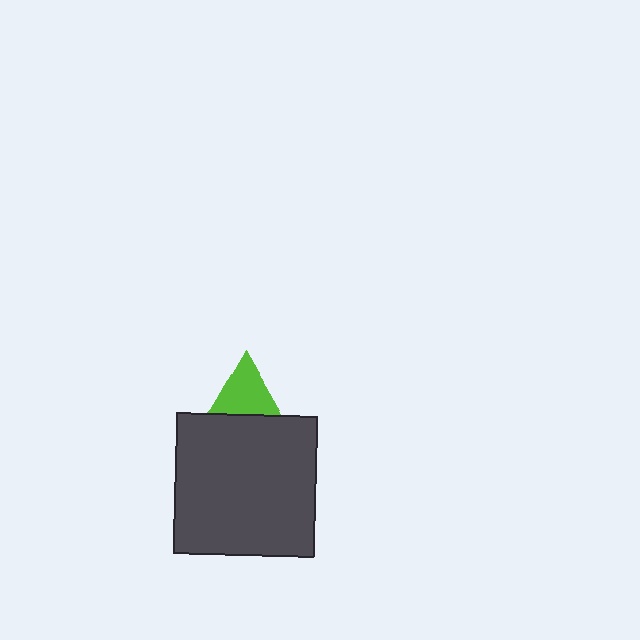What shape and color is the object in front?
The object in front is a dark gray square.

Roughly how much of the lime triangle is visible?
A small part of it is visible (roughly 41%).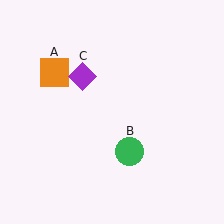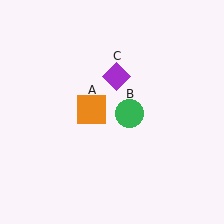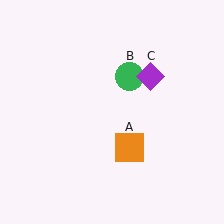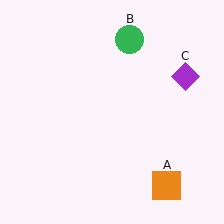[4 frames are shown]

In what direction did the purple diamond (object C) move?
The purple diamond (object C) moved right.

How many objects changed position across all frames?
3 objects changed position: orange square (object A), green circle (object B), purple diamond (object C).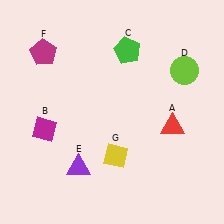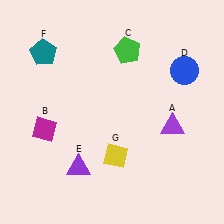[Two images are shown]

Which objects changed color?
A changed from red to purple. D changed from lime to blue. F changed from magenta to teal.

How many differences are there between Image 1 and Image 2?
There are 3 differences between the two images.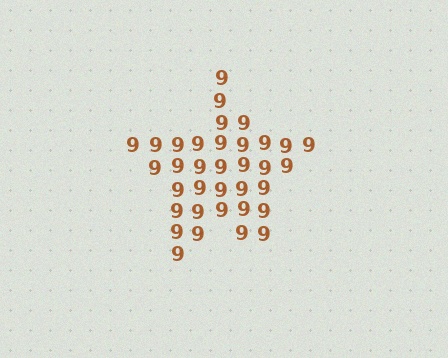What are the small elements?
The small elements are digit 9's.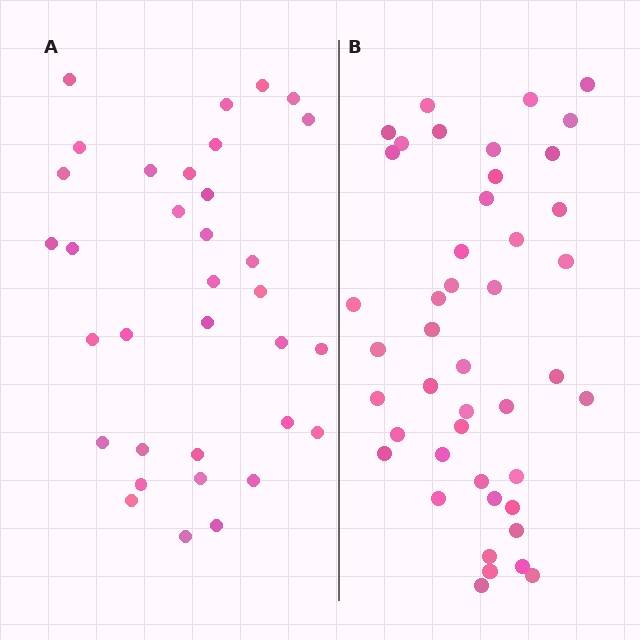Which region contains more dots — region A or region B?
Region B (the right region) has more dots.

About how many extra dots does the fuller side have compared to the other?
Region B has roughly 10 or so more dots than region A.